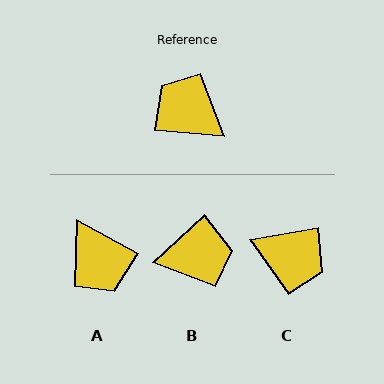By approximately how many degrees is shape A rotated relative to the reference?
Approximately 156 degrees counter-clockwise.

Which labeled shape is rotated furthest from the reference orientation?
C, about 166 degrees away.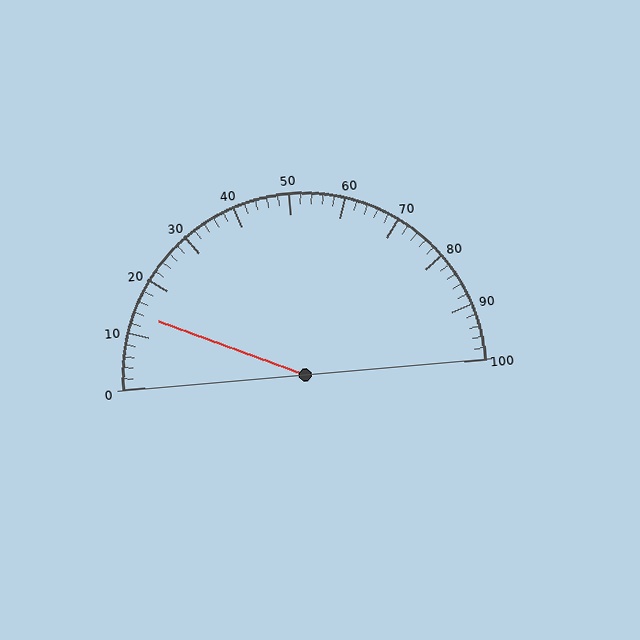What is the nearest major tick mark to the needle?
The nearest major tick mark is 10.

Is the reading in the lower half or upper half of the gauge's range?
The reading is in the lower half of the range (0 to 100).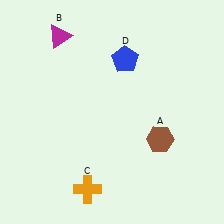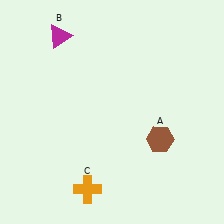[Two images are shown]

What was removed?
The blue pentagon (D) was removed in Image 2.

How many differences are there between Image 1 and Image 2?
There is 1 difference between the two images.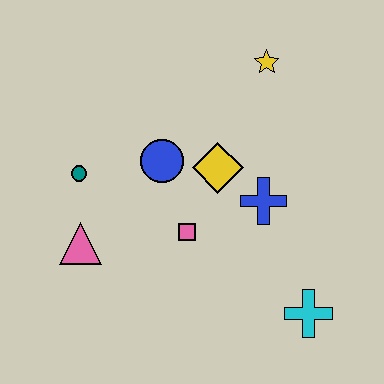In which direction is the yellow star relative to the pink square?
The yellow star is above the pink square.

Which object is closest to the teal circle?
The pink triangle is closest to the teal circle.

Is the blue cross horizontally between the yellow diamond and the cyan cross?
Yes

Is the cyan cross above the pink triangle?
No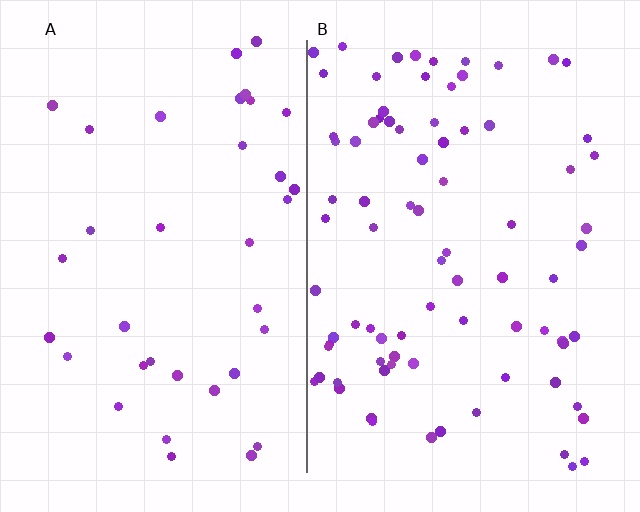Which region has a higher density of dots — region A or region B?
B (the right).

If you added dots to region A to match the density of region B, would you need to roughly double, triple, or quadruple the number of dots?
Approximately double.